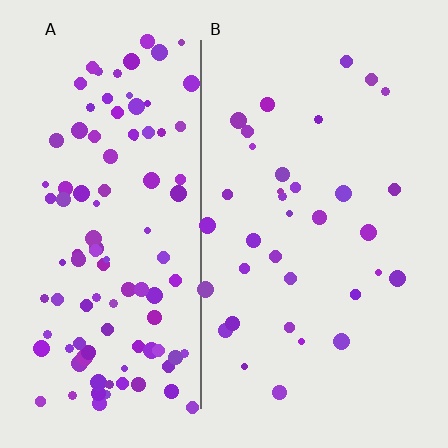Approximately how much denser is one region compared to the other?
Approximately 3.2× — region A over region B.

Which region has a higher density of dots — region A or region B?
A (the left).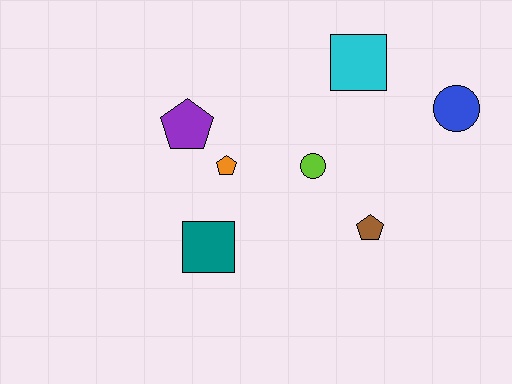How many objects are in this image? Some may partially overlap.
There are 7 objects.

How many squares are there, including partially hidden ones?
There are 2 squares.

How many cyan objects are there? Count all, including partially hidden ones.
There is 1 cyan object.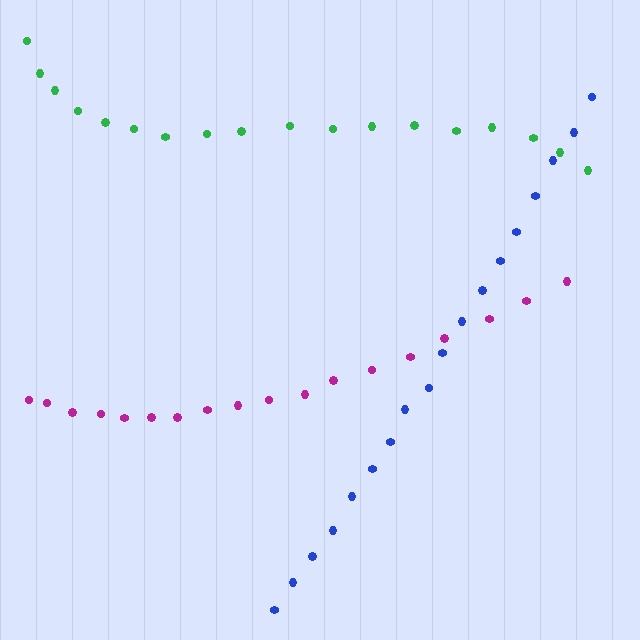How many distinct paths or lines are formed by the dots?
There are 3 distinct paths.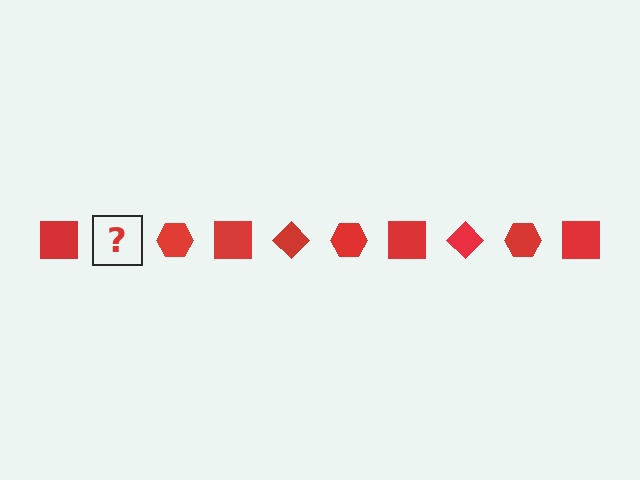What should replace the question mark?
The question mark should be replaced with a red diamond.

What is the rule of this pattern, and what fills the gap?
The rule is that the pattern cycles through square, diamond, hexagon shapes in red. The gap should be filled with a red diamond.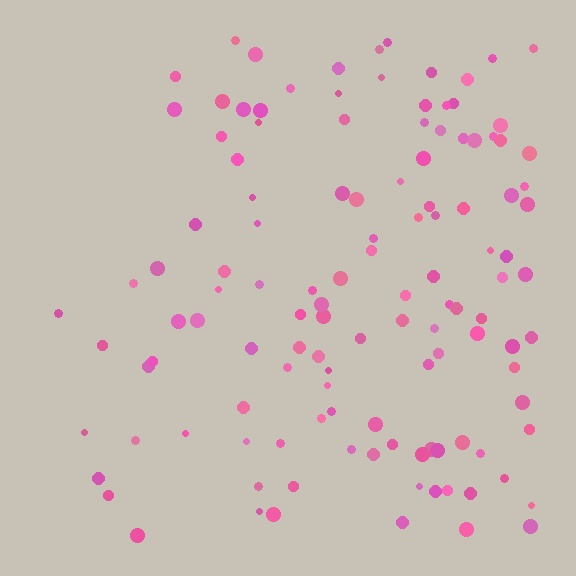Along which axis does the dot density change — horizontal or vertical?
Horizontal.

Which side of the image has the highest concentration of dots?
The right.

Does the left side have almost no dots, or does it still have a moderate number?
Still a moderate number, just noticeably fewer than the right.